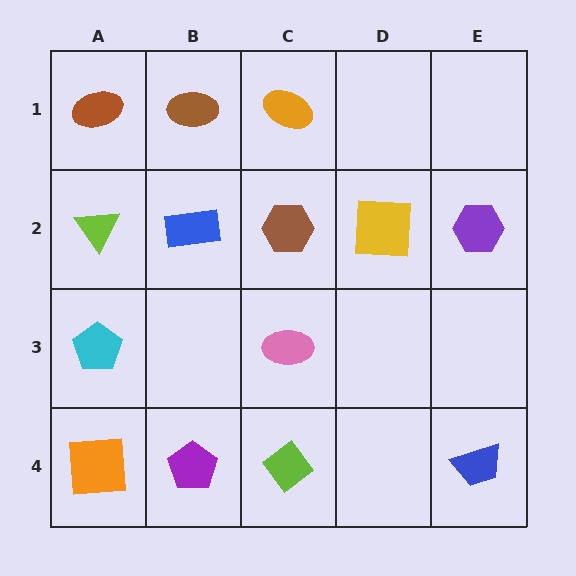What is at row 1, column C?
An orange ellipse.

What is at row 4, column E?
A blue trapezoid.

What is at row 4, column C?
A lime diamond.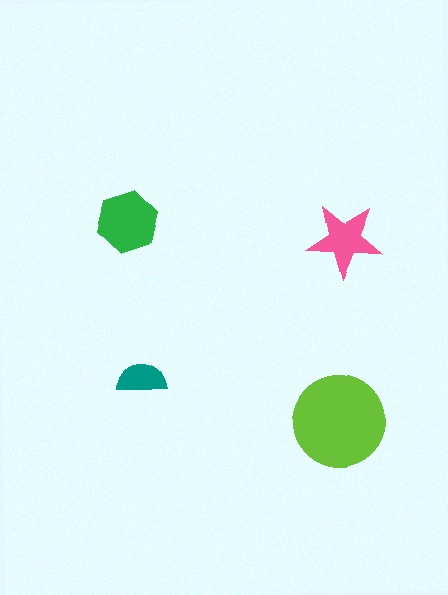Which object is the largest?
The lime circle.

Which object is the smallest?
The teal semicircle.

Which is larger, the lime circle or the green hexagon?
The lime circle.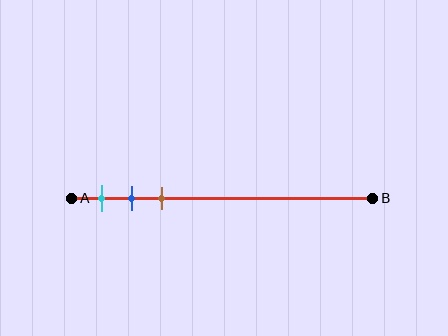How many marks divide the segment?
There are 3 marks dividing the segment.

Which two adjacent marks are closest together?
The blue and brown marks are the closest adjacent pair.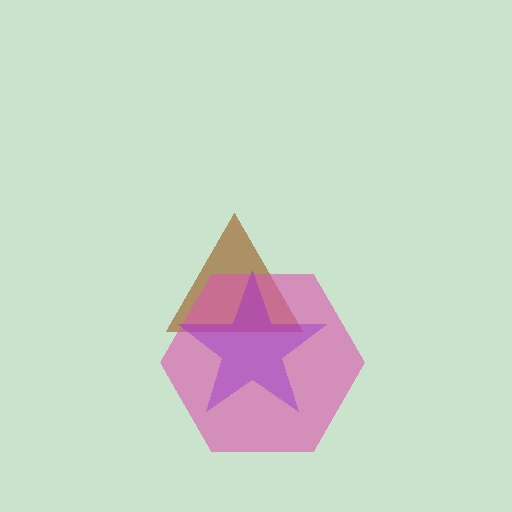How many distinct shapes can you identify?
There are 3 distinct shapes: a brown triangle, a pink hexagon, a purple star.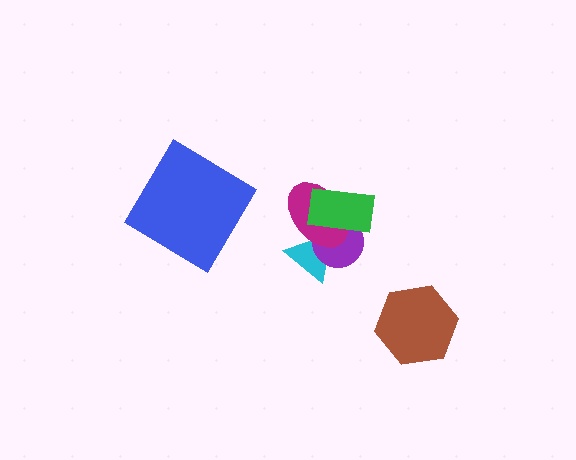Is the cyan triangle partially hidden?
Yes, it is partially covered by another shape.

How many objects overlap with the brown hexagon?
0 objects overlap with the brown hexagon.